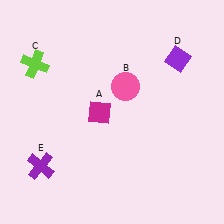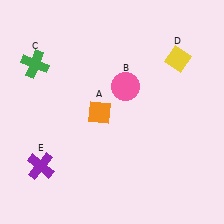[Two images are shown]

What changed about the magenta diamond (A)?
In Image 1, A is magenta. In Image 2, it changed to orange.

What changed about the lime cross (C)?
In Image 1, C is lime. In Image 2, it changed to green.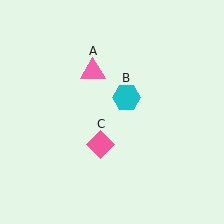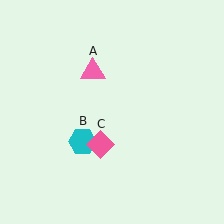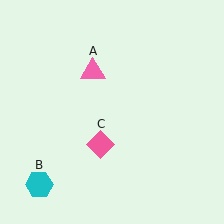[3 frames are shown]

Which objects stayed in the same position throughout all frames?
Pink triangle (object A) and pink diamond (object C) remained stationary.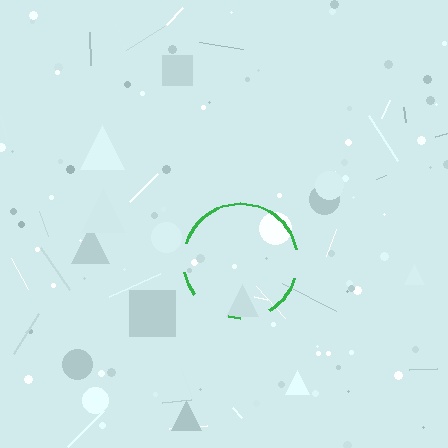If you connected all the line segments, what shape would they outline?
They would outline a circle.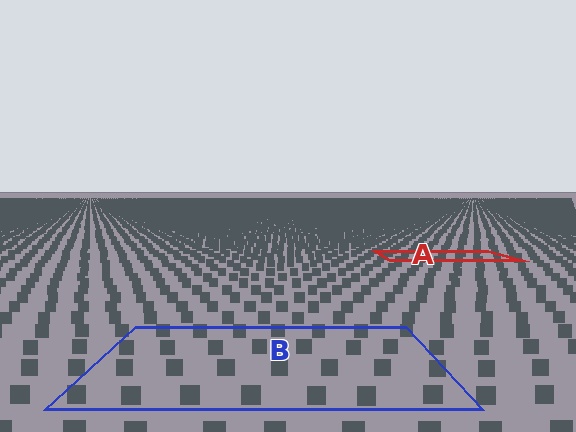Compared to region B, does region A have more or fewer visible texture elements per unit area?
Region A has more texture elements per unit area — they are packed more densely because it is farther away.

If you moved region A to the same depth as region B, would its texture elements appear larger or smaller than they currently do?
They would appear larger. At a closer depth, the same texture elements are projected at a bigger on-screen size.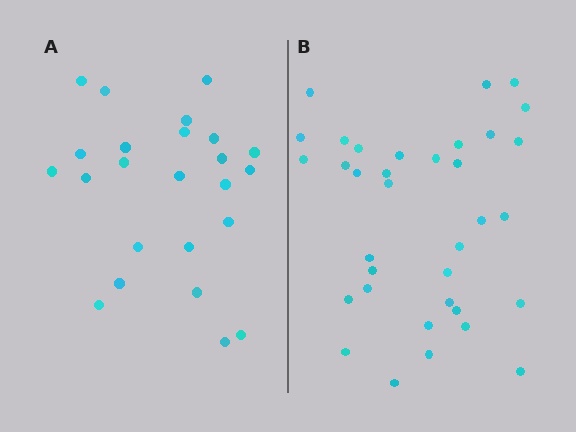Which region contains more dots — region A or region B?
Region B (the right region) has more dots.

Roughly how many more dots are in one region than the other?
Region B has roughly 12 or so more dots than region A.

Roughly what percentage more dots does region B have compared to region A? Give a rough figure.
About 45% more.